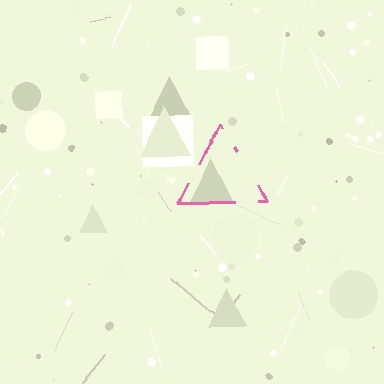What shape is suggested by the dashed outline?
The dashed outline suggests a triangle.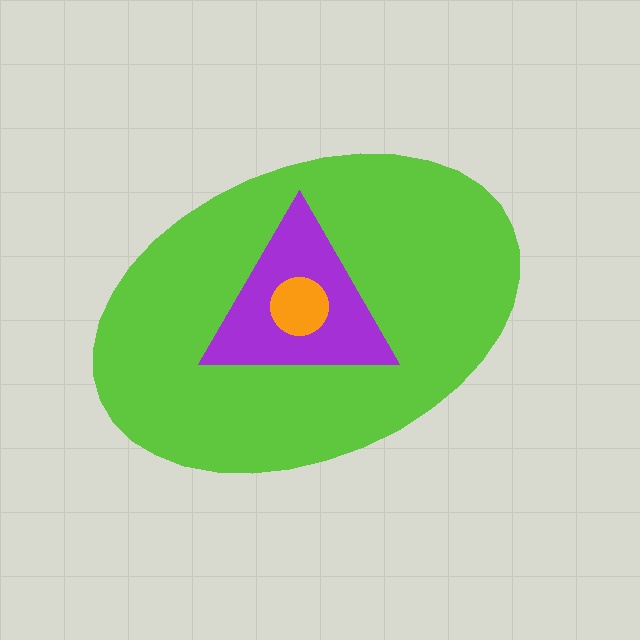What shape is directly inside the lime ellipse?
The purple triangle.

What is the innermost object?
The orange circle.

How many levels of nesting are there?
3.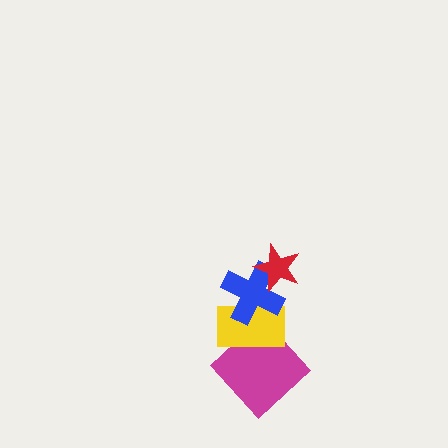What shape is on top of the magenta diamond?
The yellow rectangle is on top of the magenta diamond.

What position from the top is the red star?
The red star is 1st from the top.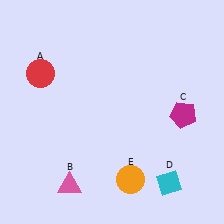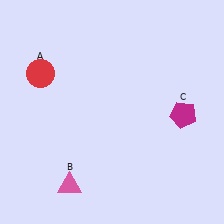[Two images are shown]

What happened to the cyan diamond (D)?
The cyan diamond (D) was removed in Image 2. It was in the bottom-right area of Image 1.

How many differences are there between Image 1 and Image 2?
There are 2 differences between the two images.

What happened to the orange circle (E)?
The orange circle (E) was removed in Image 2. It was in the bottom-right area of Image 1.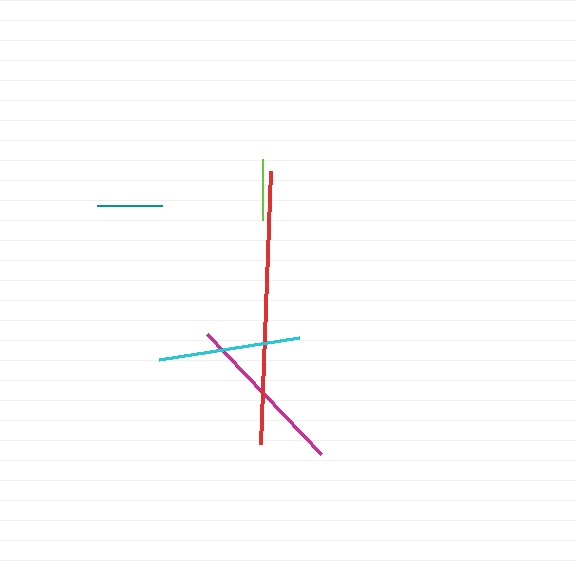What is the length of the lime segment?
The lime segment is approximately 61 pixels long.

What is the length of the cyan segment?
The cyan segment is approximately 142 pixels long.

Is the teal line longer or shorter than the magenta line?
The magenta line is longer than the teal line.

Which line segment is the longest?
The red line is the longest at approximately 273 pixels.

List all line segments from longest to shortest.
From longest to shortest: red, magenta, cyan, teal, lime.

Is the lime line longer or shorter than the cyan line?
The cyan line is longer than the lime line.